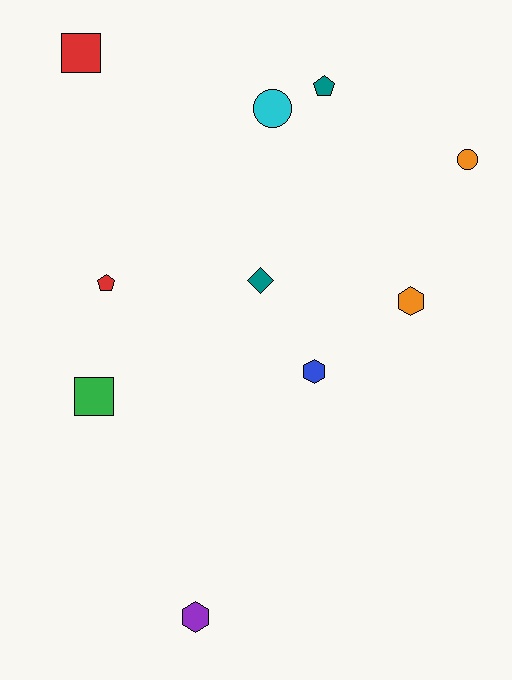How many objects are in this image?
There are 10 objects.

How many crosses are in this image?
There are no crosses.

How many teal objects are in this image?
There are 2 teal objects.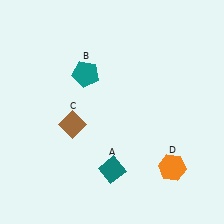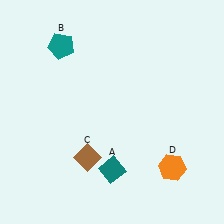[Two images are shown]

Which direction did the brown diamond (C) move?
The brown diamond (C) moved down.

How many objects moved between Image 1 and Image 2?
2 objects moved between the two images.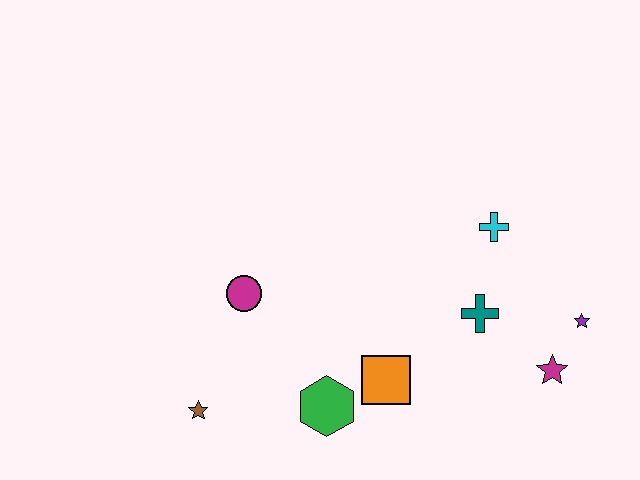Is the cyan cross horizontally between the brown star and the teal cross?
No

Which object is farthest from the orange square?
The purple star is farthest from the orange square.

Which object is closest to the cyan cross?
The teal cross is closest to the cyan cross.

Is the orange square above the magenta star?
No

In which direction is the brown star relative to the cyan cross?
The brown star is to the left of the cyan cross.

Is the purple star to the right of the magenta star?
Yes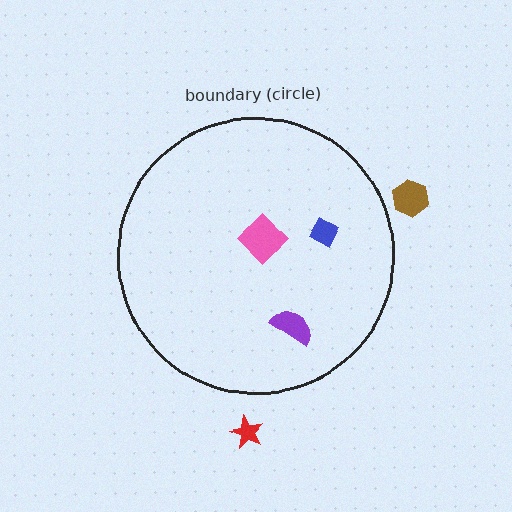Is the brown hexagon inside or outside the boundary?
Outside.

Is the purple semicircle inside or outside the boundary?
Inside.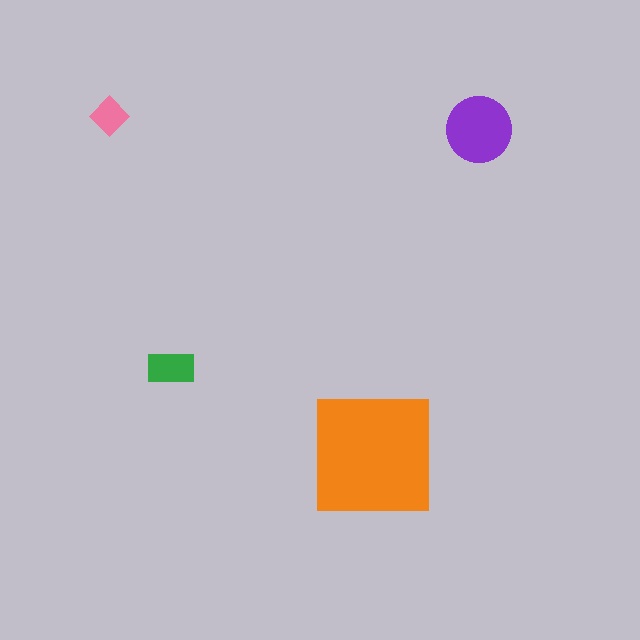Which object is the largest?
The orange square.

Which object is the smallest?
The pink diamond.